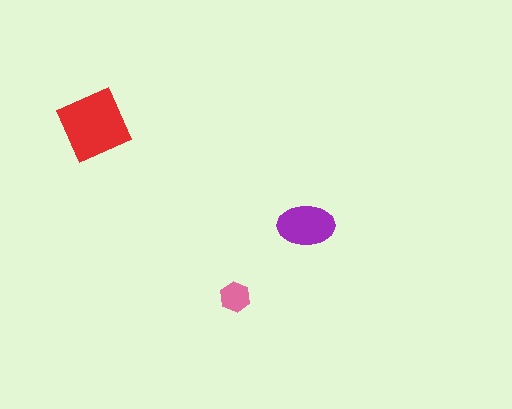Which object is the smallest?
The pink hexagon.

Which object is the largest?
The red diamond.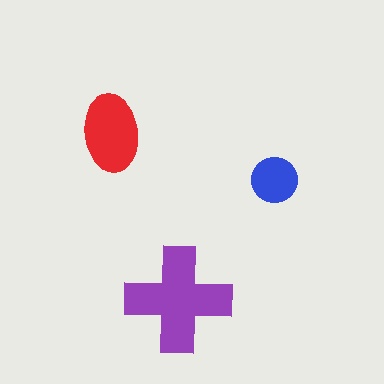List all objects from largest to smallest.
The purple cross, the red ellipse, the blue circle.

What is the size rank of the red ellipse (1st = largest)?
2nd.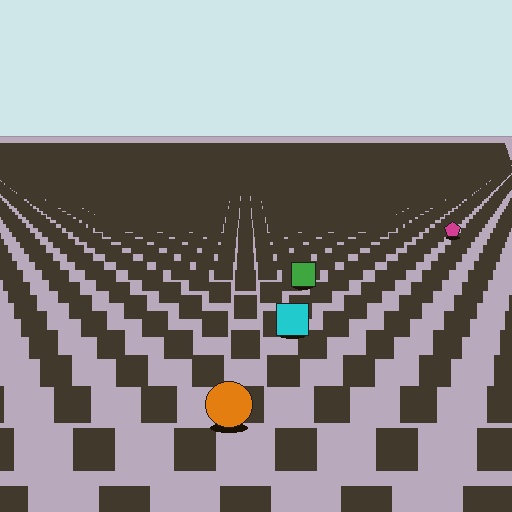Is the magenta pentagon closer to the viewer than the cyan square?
No. The cyan square is closer — you can tell from the texture gradient: the ground texture is coarser near it.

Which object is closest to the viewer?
The orange circle is closest. The texture marks near it are larger and more spread out.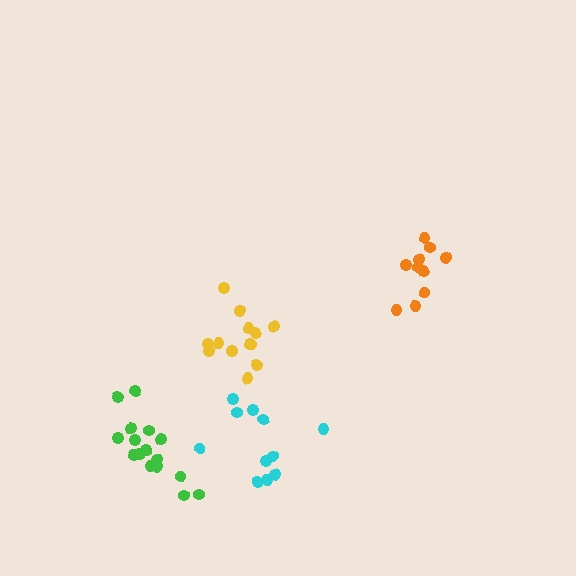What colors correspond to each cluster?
The clusters are colored: green, yellow, orange, cyan.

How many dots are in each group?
Group 1: 16 dots, Group 2: 13 dots, Group 3: 10 dots, Group 4: 11 dots (50 total).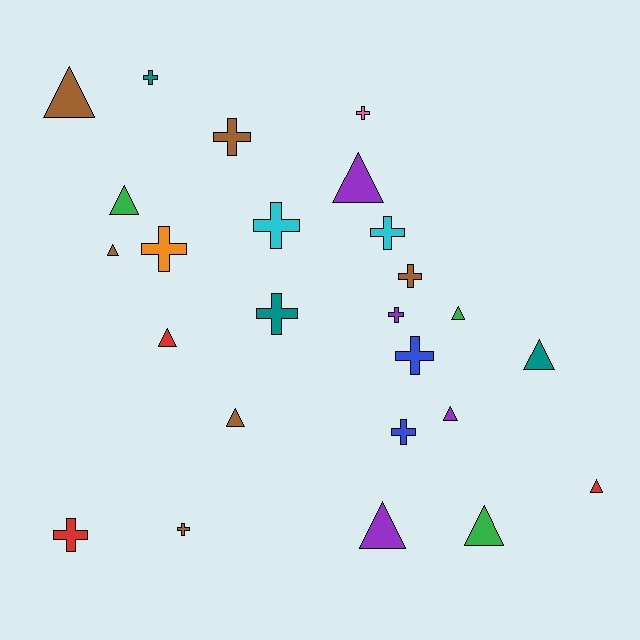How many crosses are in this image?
There are 13 crosses.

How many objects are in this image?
There are 25 objects.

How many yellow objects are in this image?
There are no yellow objects.